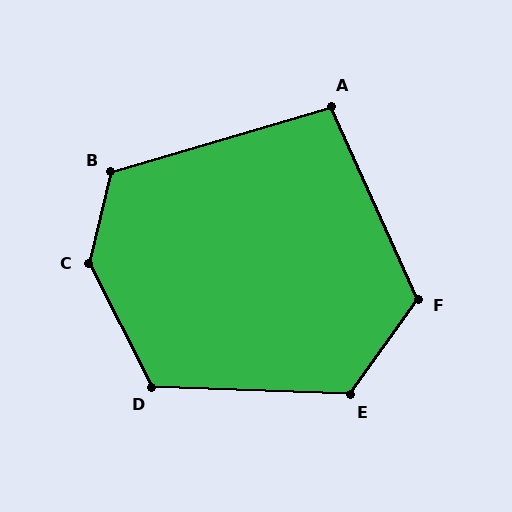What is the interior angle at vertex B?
Approximately 120 degrees (obtuse).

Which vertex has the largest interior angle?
C, at approximately 139 degrees.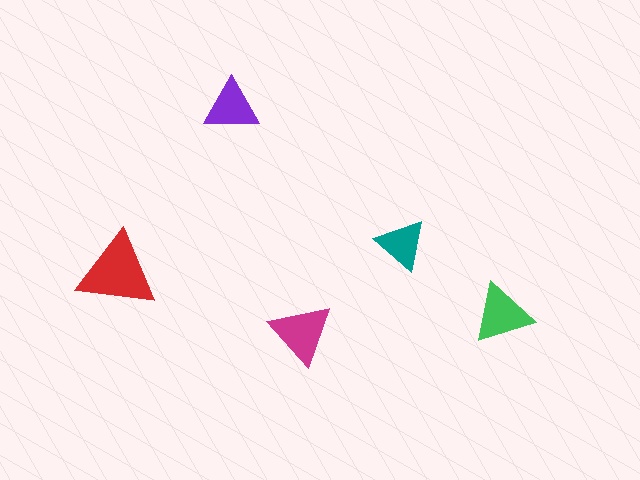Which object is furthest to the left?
The red triangle is leftmost.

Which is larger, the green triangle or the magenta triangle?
The magenta one.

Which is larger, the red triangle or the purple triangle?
The red one.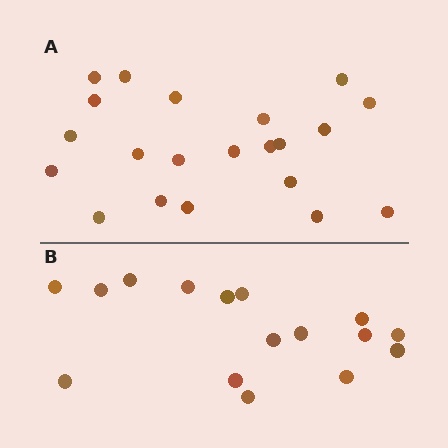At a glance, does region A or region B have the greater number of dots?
Region A (the top region) has more dots.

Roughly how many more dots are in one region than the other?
Region A has about 5 more dots than region B.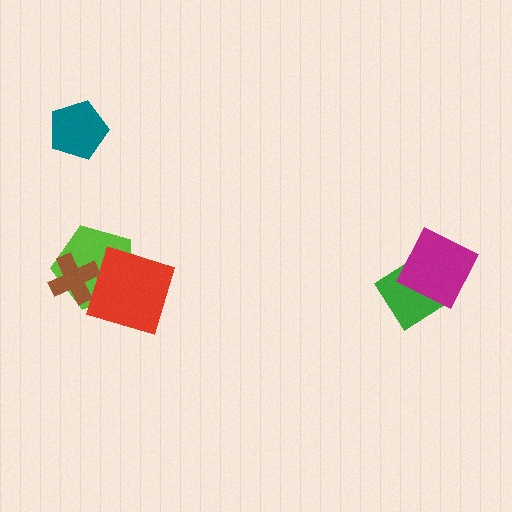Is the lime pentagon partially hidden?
Yes, it is partially covered by another shape.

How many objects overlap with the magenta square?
1 object overlaps with the magenta square.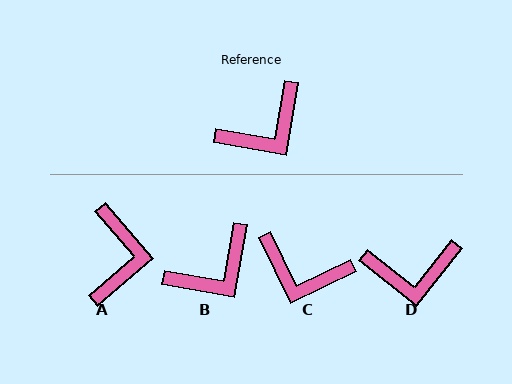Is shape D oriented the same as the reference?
No, it is off by about 29 degrees.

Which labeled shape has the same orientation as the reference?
B.